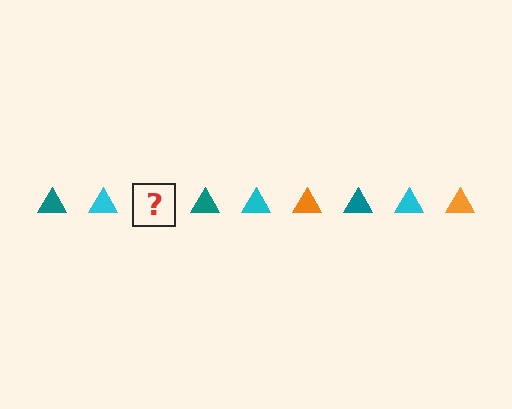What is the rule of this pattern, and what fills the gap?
The rule is that the pattern cycles through teal, cyan, orange triangles. The gap should be filled with an orange triangle.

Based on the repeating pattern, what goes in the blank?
The blank should be an orange triangle.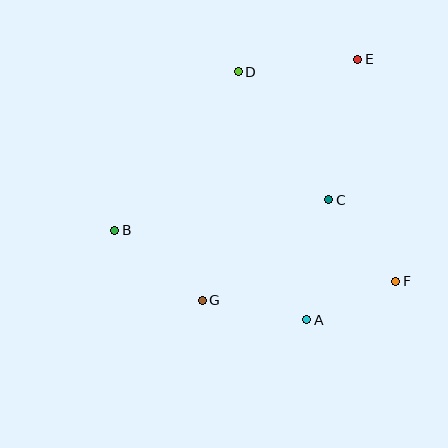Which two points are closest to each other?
Points A and F are closest to each other.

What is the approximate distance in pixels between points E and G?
The distance between E and G is approximately 287 pixels.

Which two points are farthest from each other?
Points B and E are farthest from each other.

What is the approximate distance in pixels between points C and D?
The distance between C and D is approximately 157 pixels.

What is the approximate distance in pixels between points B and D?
The distance between B and D is approximately 201 pixels.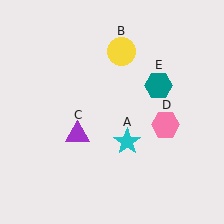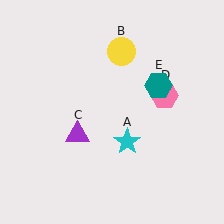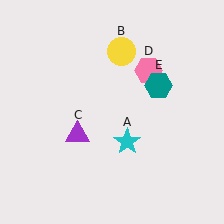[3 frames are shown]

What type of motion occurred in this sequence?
The pink hexagon (object D) rotated counterclockwise around the center of the scene.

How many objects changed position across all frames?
1 object changed position: pink hexagon (object D).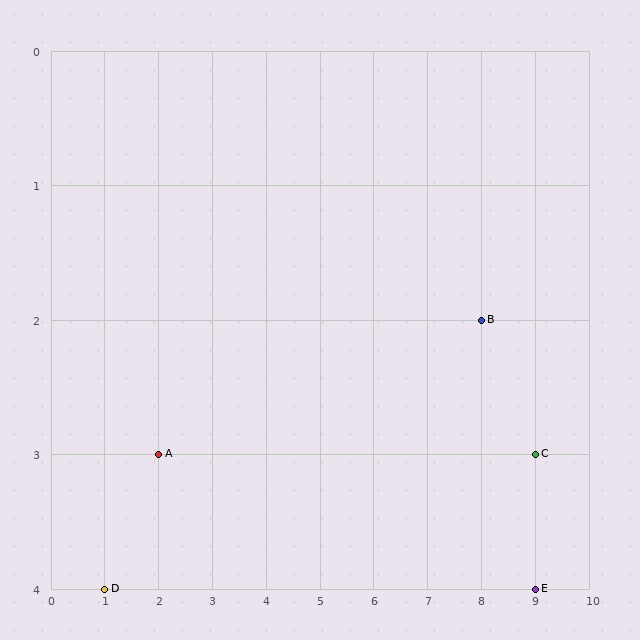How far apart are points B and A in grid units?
Points B and A are 6 columns and 1 row apart (about 6.1 grid units diagonally).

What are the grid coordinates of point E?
Point E is at grid coordinates (9, 4).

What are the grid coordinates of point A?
Point A is at grid coordinates (2, 3).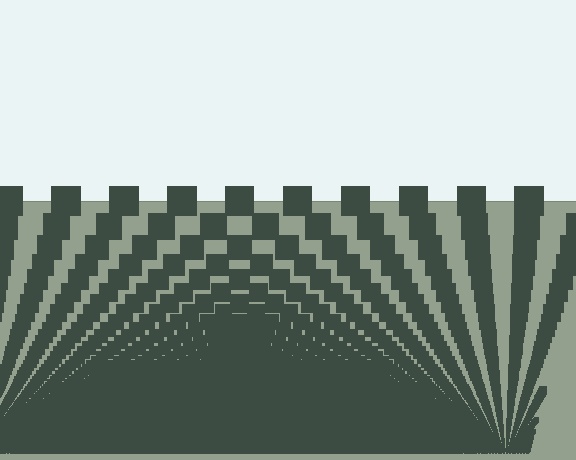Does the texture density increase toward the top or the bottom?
Density increases toward the bottom.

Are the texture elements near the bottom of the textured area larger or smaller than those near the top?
Smaller. The gradient is inverted — elements near the bottom are smaller and denser.